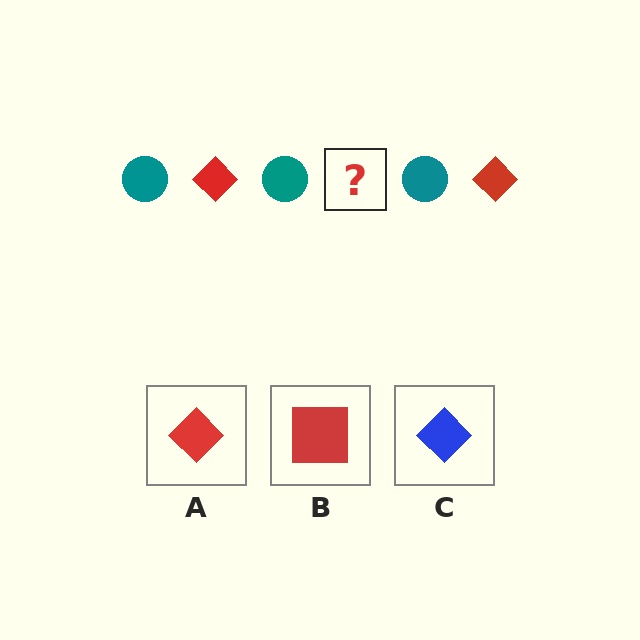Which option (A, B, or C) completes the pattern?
A.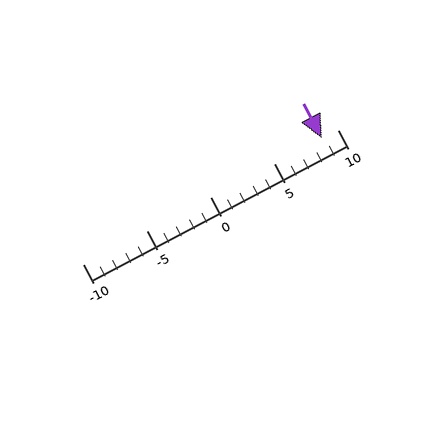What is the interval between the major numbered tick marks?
The major tick marks are spaced 5 units apart.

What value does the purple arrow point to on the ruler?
The purple arrow points to approximately 9.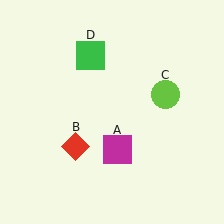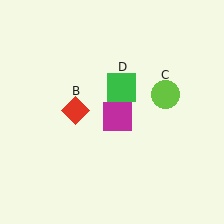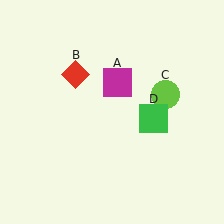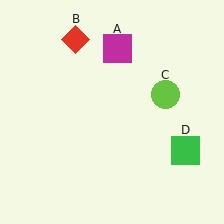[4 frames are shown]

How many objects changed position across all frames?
3 objects changed position: magenta square (object A), red diamond (object B), green square (object D).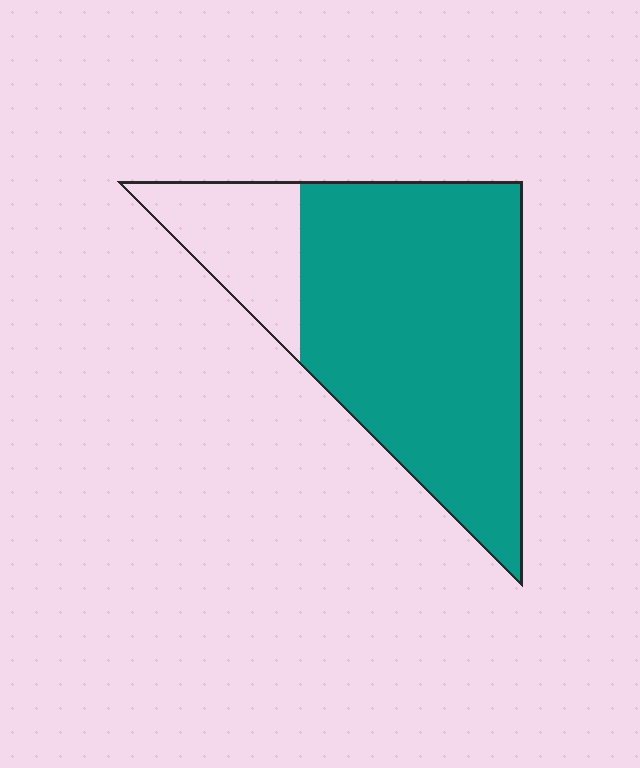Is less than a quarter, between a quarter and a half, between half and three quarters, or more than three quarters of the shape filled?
More than three quarters.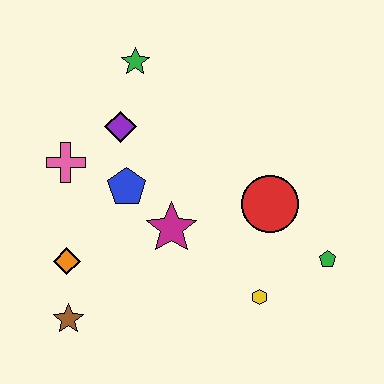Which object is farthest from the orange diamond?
The green pentagon is farthest from the orange diamond.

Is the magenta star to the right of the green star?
Yes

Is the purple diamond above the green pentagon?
Yes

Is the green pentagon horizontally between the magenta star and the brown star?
No